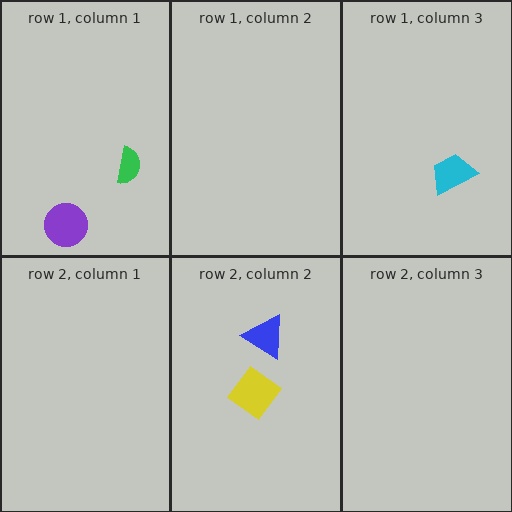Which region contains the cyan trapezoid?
The row 1, column 3 region.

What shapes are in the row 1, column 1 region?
The green semicircle, the purple circle.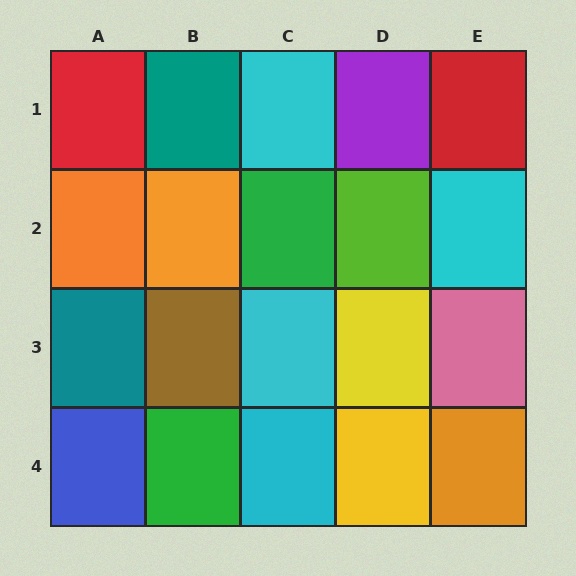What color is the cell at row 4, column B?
Green.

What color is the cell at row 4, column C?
Cyan.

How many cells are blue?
1 cell is blue.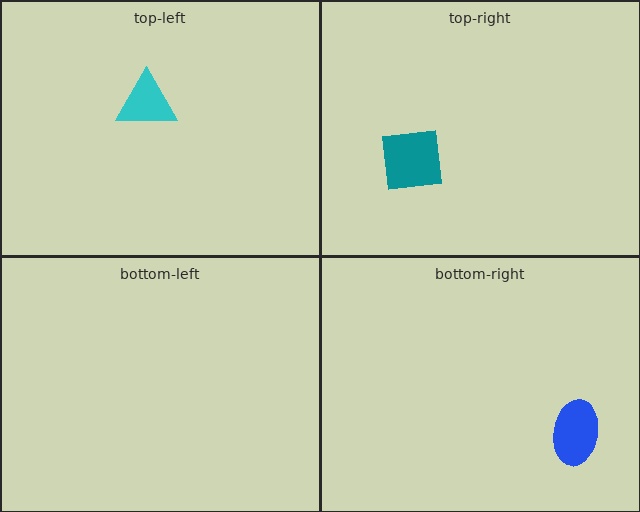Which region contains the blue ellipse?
The bottom-right region.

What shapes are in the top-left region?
The cyan triangle.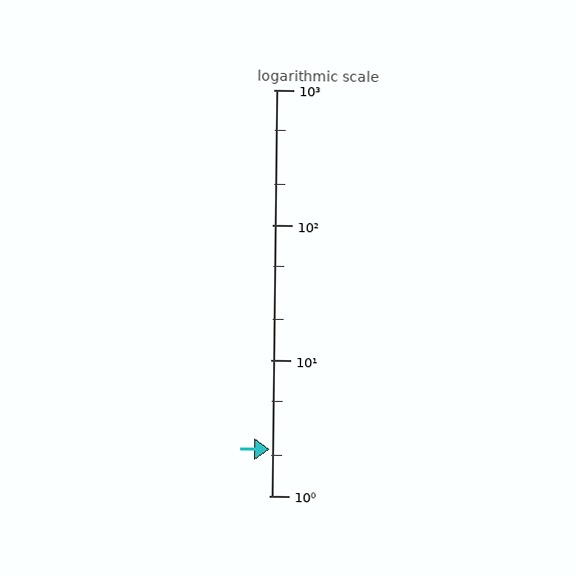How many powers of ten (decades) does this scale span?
The scale spans 3 decades, from 1 to 1000.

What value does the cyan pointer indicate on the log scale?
The pointer indicates approximately 2.2.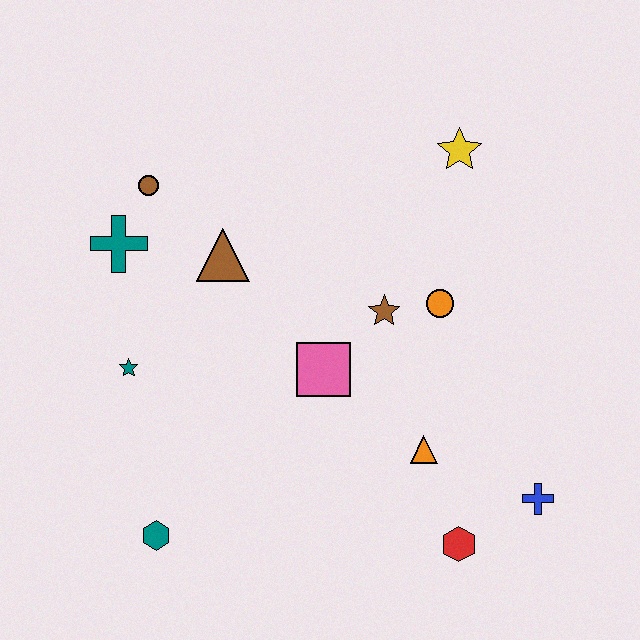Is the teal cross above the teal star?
Yes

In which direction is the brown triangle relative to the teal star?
The brown triangle is above the teal star.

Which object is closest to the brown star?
The orange circle is closest to the brown star.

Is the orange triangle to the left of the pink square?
No